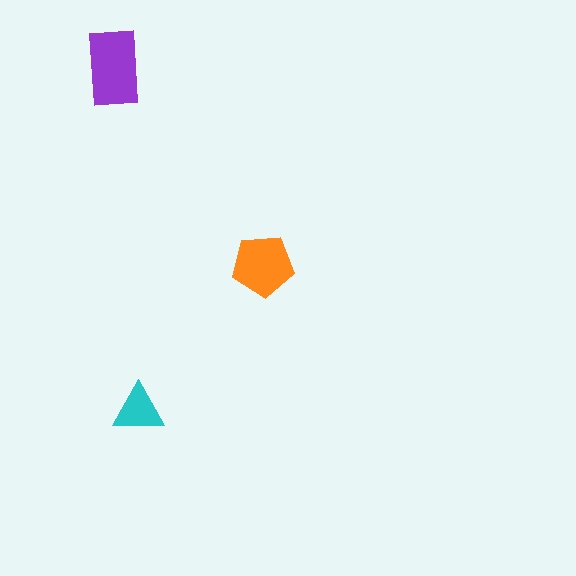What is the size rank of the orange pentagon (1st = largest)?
2nd.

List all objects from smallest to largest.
The cyan triangle, the orange pentagon, the purple rectangle.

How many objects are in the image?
There are 3 objects in the image.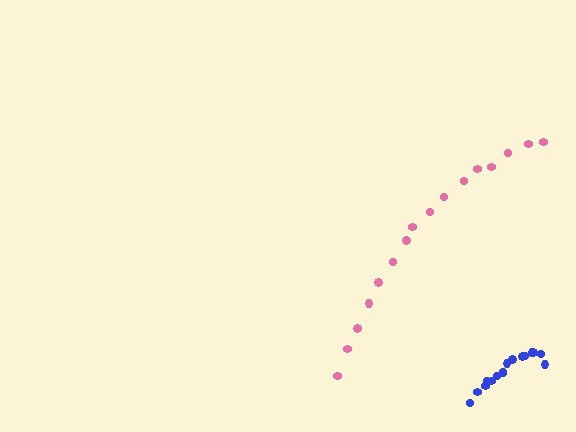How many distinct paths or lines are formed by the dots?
There are 2 distinct paths.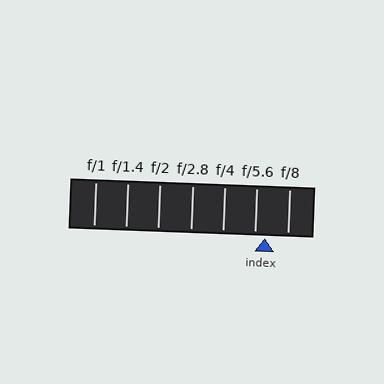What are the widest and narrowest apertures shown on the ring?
The widest aperture shown is f/1 and the narrowest is f/8.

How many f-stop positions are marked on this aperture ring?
There are 7 f-stop positions marked.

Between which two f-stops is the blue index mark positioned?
The index mark is between f/5.6 and f/8.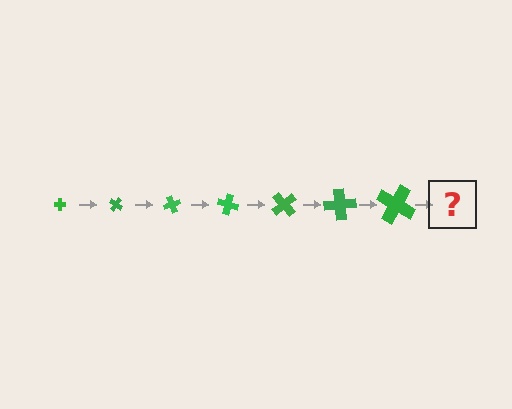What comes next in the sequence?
The next element should be a cross, larger than the previous one and rotated 245 degrees from the start.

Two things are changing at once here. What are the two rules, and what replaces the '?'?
The two rules are that the cross grows larger each step and it rotates 35 degrees each step. The '?' should be a cross, larger than the previous one and rotated 245 degrees from the start.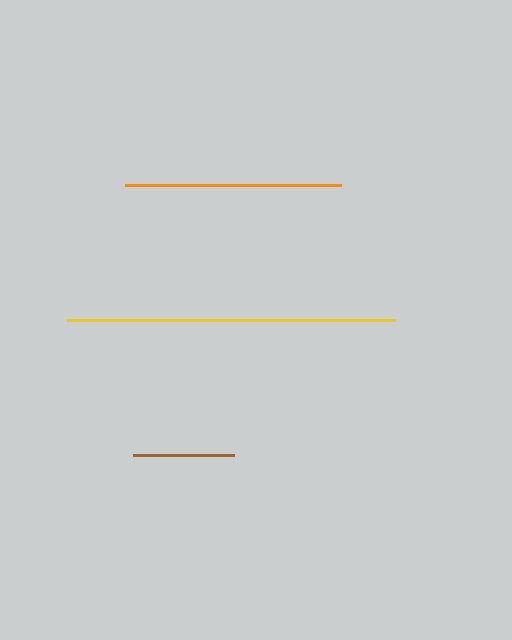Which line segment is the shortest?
The brown line is the shortest at approximately 101 pixels.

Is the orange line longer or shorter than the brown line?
The orange line is longer than the brown line.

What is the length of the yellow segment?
The yellow segment is approximately 328 pixels long.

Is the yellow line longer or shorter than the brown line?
The yellow line is longer than the brown line.